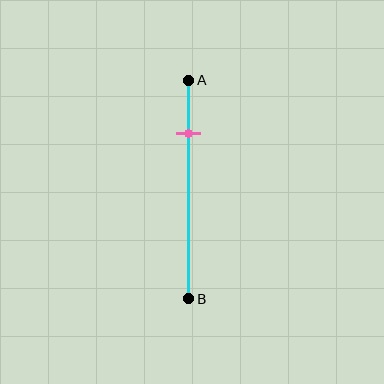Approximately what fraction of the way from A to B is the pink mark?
The pink mark is approximately 25% of the way from A to B.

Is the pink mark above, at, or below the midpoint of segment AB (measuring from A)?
The pink mark is above the midpoint of segment AB.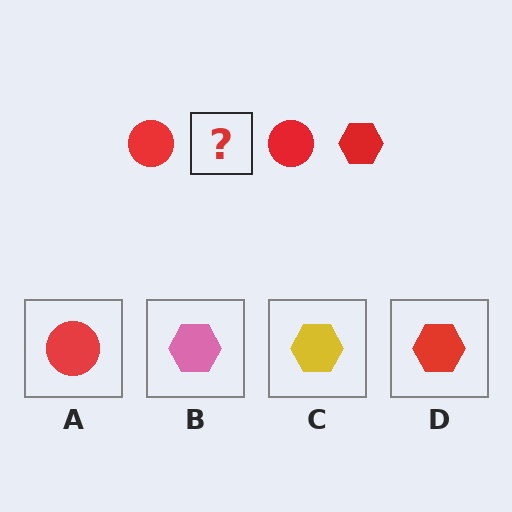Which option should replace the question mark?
Option D.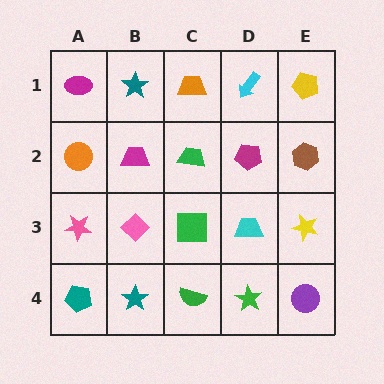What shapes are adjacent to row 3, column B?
A magenta trapezoid (row 2, column B), a teal star (row 4, column B), a pink star (row 3, column A), a green square (row 3, column C).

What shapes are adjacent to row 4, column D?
A cyan trapezoid (row 3, column D), a green semicircle (row 4, column C), a purple circle (row 4, column E).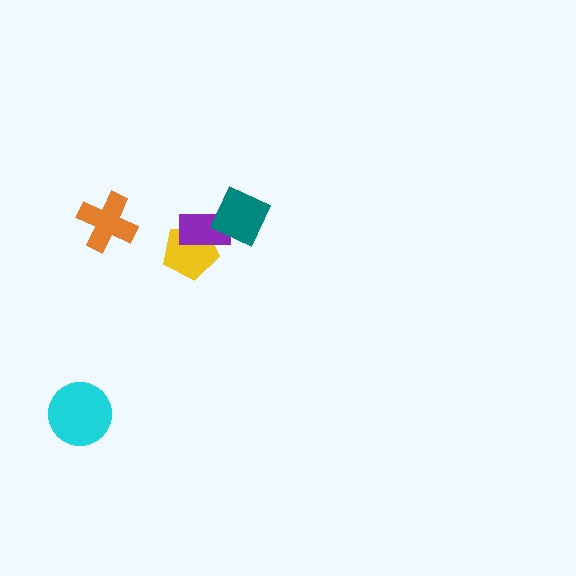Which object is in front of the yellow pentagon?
The purple rectangle is in front of the yellow pentagon.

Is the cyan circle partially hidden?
No, no other shape covers it.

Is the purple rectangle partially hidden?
Yes, it is partially covered by another shape.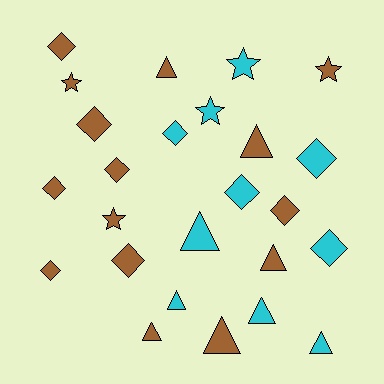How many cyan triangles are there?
There are 4 cyan triangles.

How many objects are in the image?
There are 25 objects.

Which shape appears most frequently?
Diamond, with 11 objects.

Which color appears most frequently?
Brown, with 15 objects.